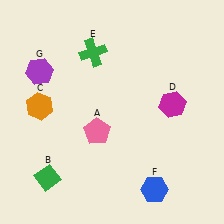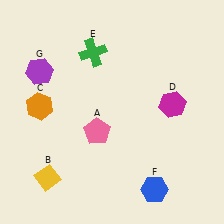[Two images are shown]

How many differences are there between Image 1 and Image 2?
There is 1 difference between the two images.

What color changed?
The diamond (B) changed from green in Image 1 to yellow in Image 2.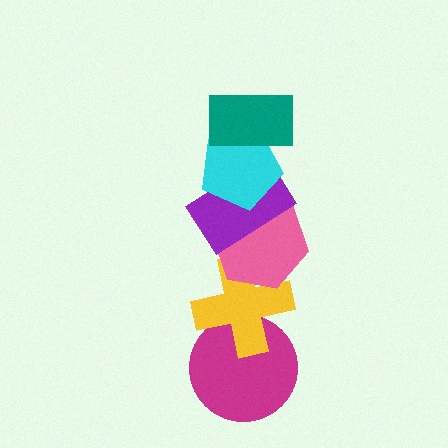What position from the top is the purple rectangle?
The purple rectangle is 3rd from the top.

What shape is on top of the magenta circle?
The yellow cross is on top of the magenta circle.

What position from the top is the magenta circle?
The magenta circle is 6th from the top.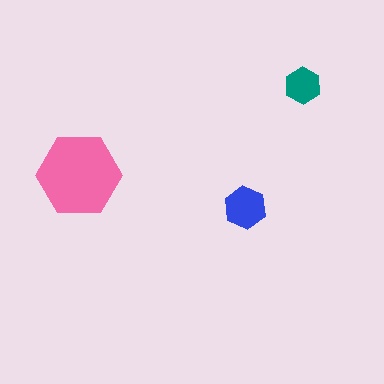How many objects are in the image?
There are 3 objects in the image.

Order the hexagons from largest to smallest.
the pink one, the blue one, the teal one.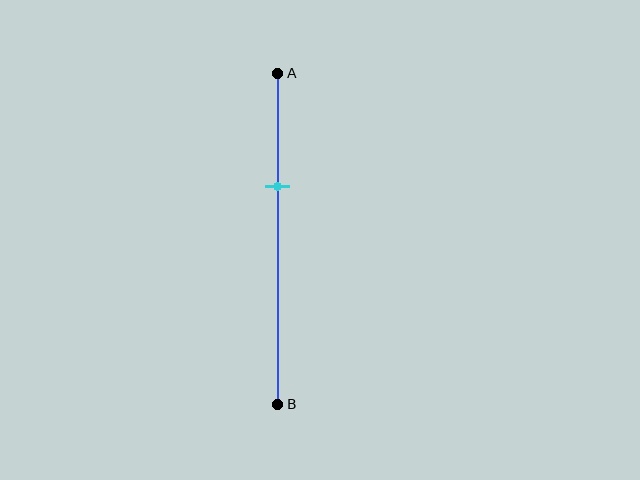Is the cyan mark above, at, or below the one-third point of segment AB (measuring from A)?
The cyan mark is approximately at the one-third point of segment AB.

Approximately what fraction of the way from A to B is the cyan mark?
The cyan mark is approximately 35% of the way from A to B.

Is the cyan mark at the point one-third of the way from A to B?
Yes, the mark is approximately at the one-third point.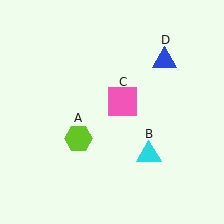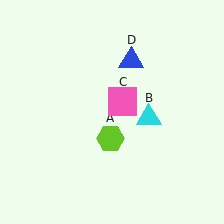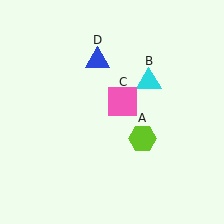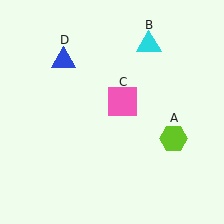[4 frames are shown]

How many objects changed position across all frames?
3 objects changed position: lime hexagon (object A), cyan triangle (object B), blue triangle (object D).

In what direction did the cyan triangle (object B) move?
The cyan triangle (object B) moved up.